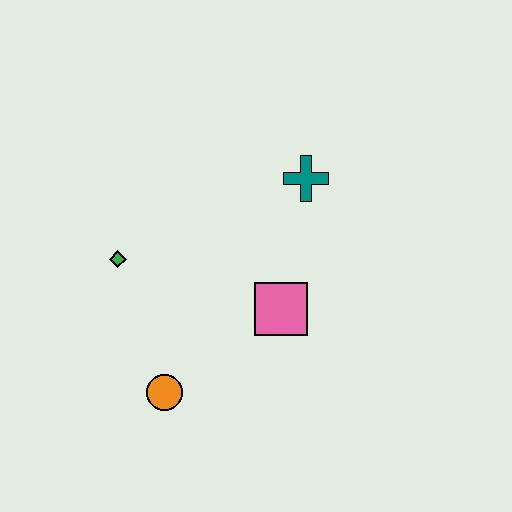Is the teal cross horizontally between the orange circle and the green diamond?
No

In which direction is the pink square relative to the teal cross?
The pink square is below the teal cross.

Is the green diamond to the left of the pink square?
Yes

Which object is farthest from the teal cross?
The orange circle is farthest from the teal cross.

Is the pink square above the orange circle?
Yes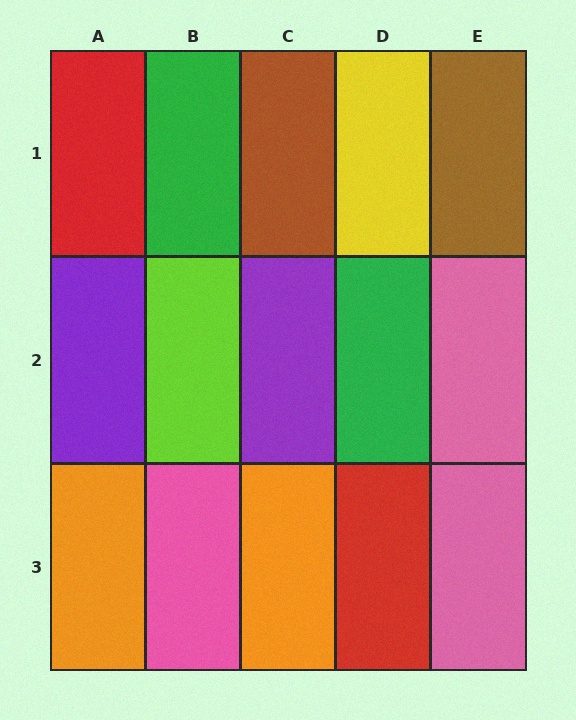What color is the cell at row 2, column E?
Pink.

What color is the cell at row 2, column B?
Lime.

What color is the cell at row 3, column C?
Orange.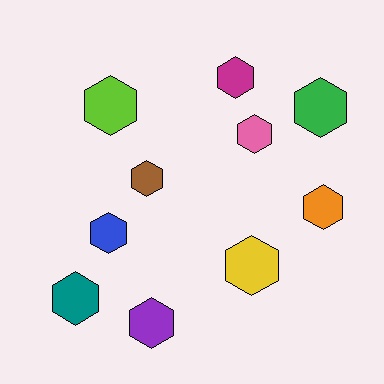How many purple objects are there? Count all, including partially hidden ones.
There is 1 purple object.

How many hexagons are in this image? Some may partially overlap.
There are 10 hexagons.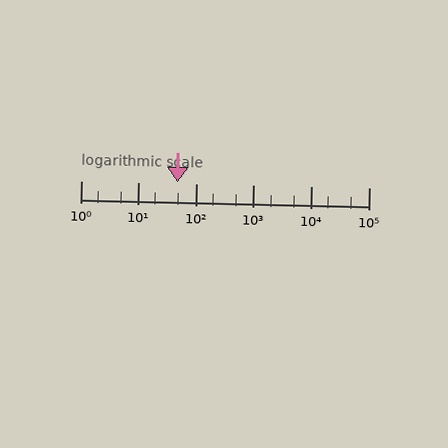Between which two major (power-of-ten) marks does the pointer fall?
The pointer is between 10 and 100.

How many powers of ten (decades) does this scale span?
The scale spans 5 decades, from 1 to 100000.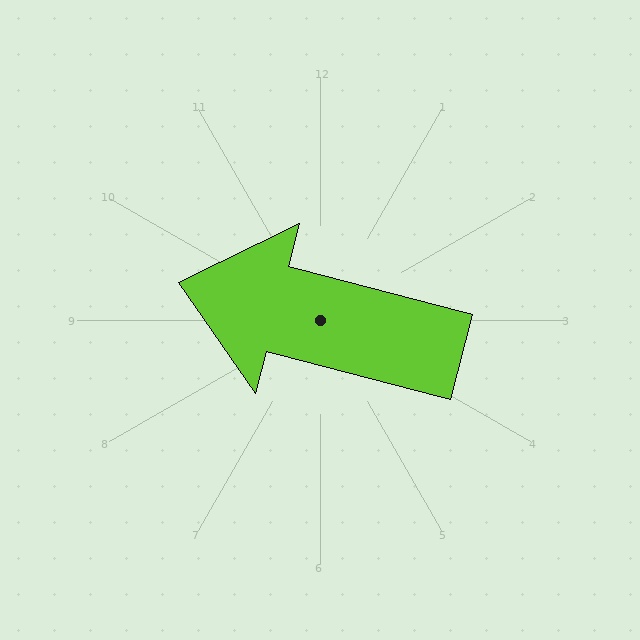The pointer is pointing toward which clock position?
Roughly 9 o'clock.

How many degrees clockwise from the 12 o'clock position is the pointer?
Approximately 285 degrees.